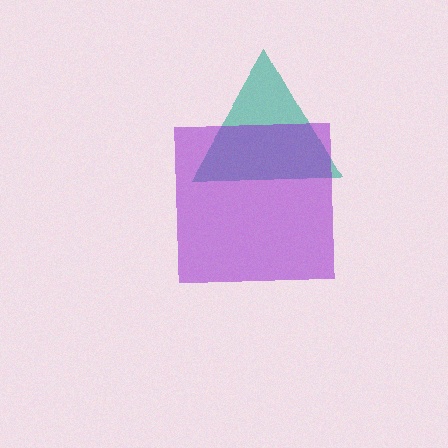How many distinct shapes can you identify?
There are 2 distinct shapes: a teal triangle, a purple square.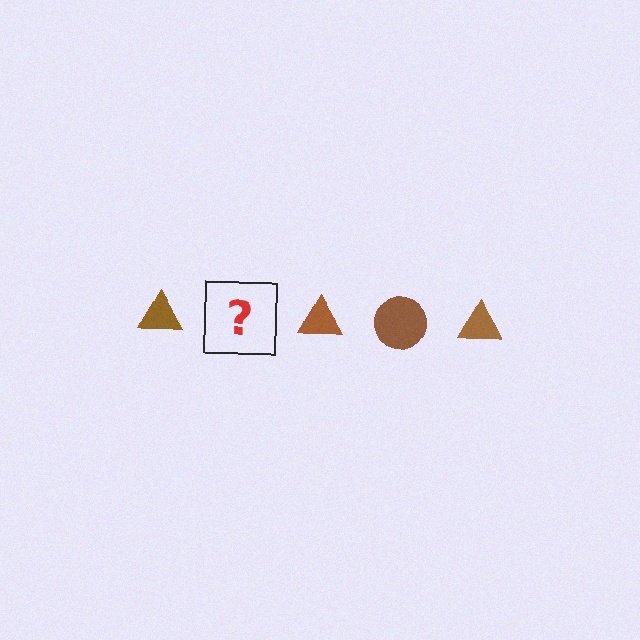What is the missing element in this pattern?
The missing element is a brown circle.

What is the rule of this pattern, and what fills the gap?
The rule is that the pattern cycles through triangle, circle shapes in brown. The gap should be filled with a brown circle.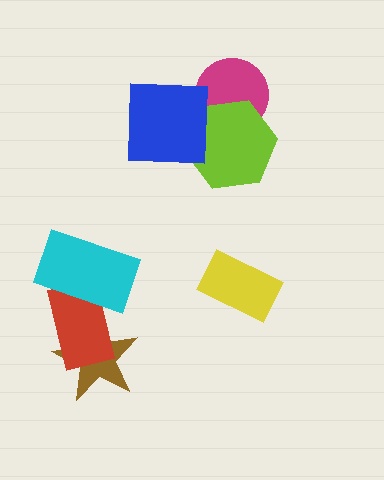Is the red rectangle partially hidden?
Yes, it is partially covered by another shape.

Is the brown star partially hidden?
Yes, it is partially covered by another shape.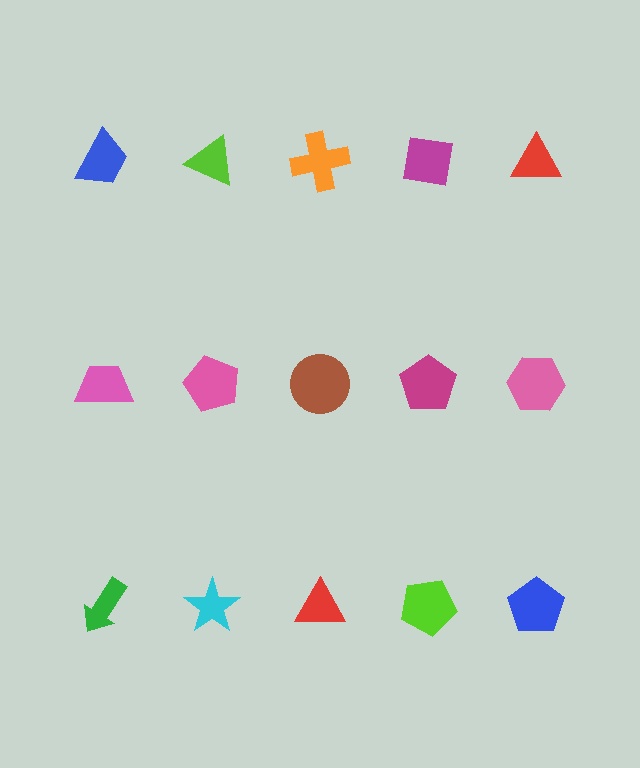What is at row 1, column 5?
A red triangle.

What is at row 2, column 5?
A pink hexagon.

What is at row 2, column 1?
A pink trapezoid.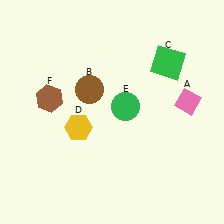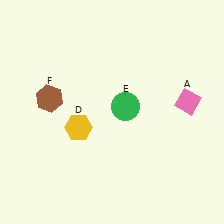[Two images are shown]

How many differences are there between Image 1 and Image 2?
There are 2 differences between the two images.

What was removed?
The brown circle (B), the green square (C) were removed in Image 2.